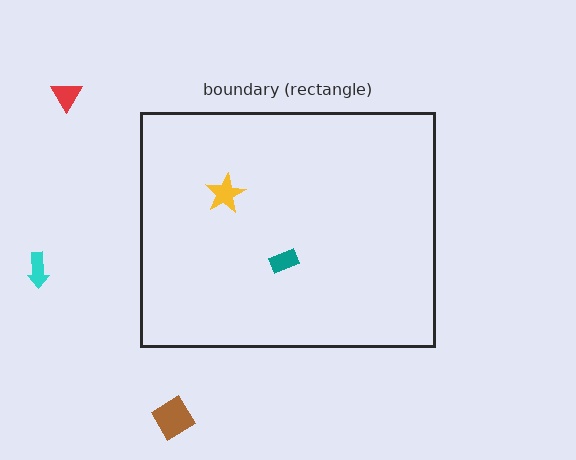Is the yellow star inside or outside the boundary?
Inside.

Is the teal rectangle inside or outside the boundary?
Inside.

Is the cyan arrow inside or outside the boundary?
Outside.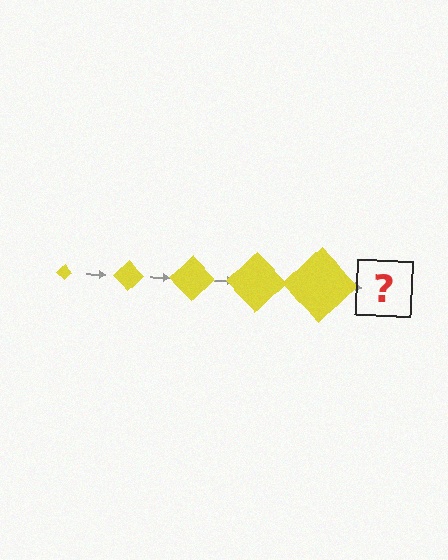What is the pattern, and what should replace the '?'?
The pattern is that the diamond gets progressively larger each step. The '?' should be a yellow diamond, larger than the previous one.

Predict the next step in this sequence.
The next step is a yellow diamond, larger than the previous one.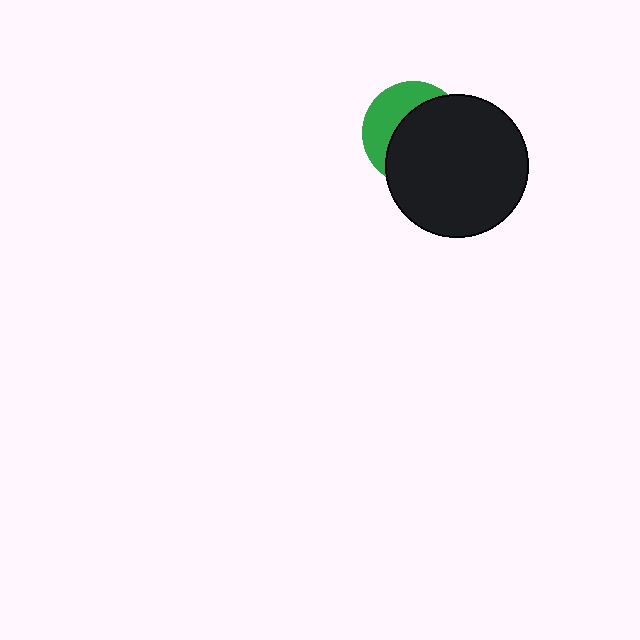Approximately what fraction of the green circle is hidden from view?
Roughly 63% of the green circle is hidden behind the black circle.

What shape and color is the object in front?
The object in front is a black circle.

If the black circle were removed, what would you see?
You would see the complete green circle.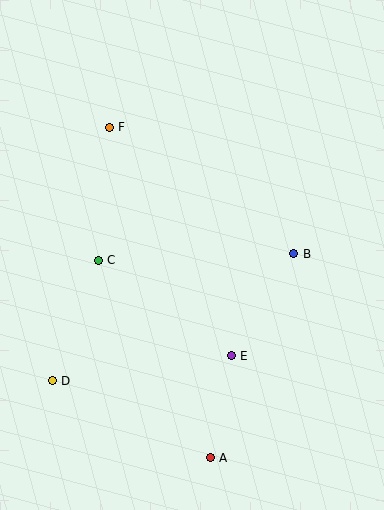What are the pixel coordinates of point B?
Point B is at (294, 254).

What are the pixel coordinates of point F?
Point F is at (109, 127).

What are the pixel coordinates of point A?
Point A is at (210, 458).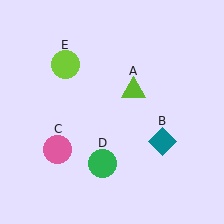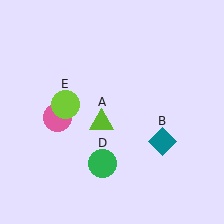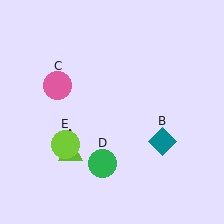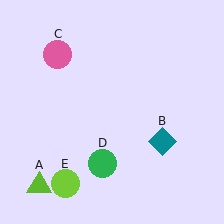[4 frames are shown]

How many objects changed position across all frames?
3 objects changed position: lime triangle (object A), pink circle (object C), lime circle (object E).